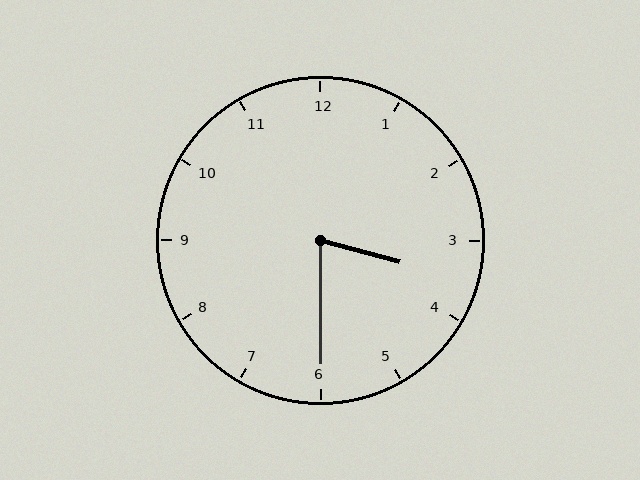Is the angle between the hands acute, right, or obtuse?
It is acute.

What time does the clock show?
3:30.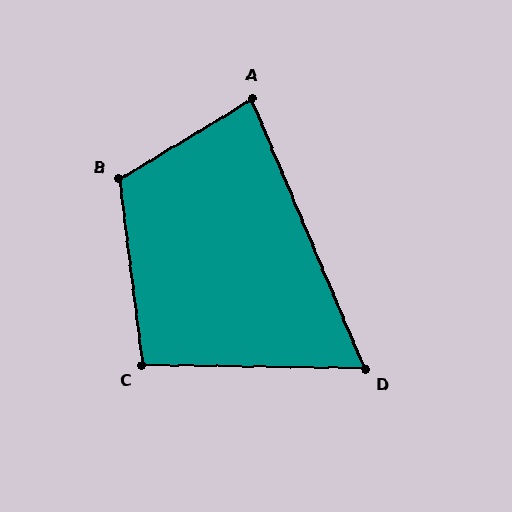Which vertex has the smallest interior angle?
D, at approximately 66 degrees.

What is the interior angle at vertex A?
Approximately 82 degrees (acute).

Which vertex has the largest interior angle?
B, at approximately 114 degrees.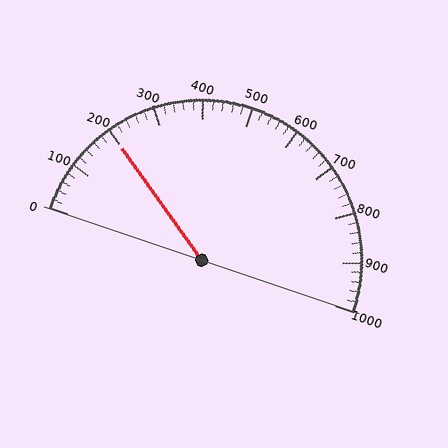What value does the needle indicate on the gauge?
The needle indicates approximately 200.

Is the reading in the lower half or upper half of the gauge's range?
The reading is in the lower half of the range (0 to 1000).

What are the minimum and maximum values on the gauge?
The gauge ranges from 0 to 1000.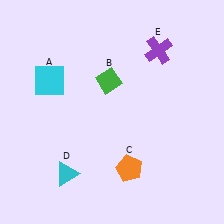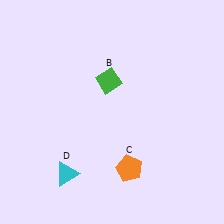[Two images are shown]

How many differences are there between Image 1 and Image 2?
There are 2 differences between the two images.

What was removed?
The cyan square (A), the purple cross (E) were removed in Image 2.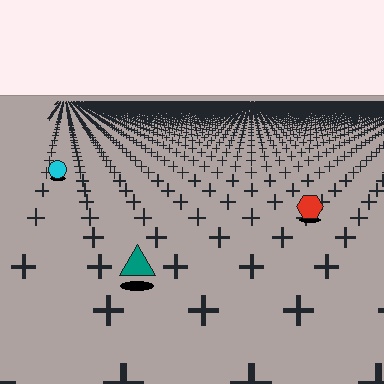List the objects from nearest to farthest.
From nearest to farthest: the teal triangle, the red hexagon, the cyan circle.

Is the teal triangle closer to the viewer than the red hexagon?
Yes. The teal triangle is closer — you can tell from the texture gradient: the ground texture is coarser near it.